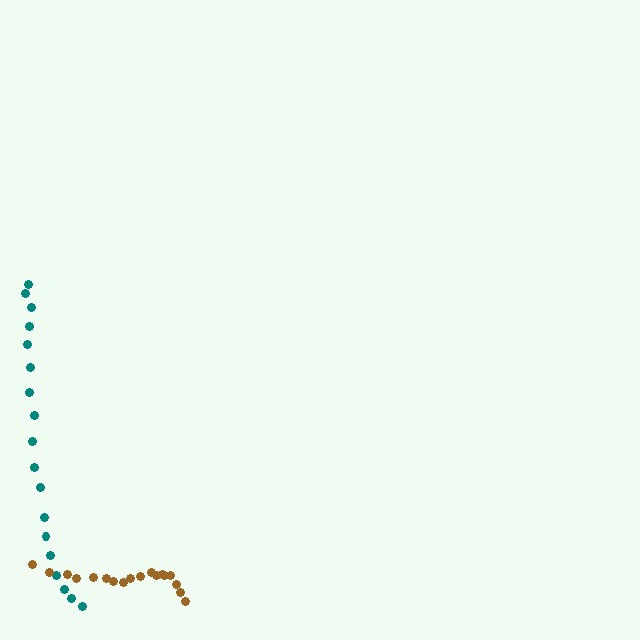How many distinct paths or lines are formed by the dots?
There are 2 distinct paths.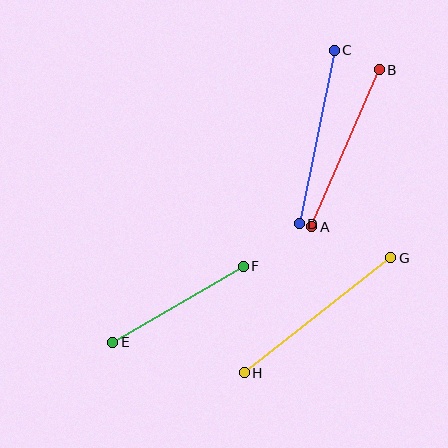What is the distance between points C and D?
The distance is approximately 177 pixels.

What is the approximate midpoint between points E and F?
The midpoint is at approximately (178, 304) pixels.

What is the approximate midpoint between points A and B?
The midpoint is at approximately (346, 148) pixels.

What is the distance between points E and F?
The distance is approximately 151 pixels.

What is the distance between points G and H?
The distance is approximately 186 pixels.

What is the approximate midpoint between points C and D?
The midpoint is at approximately (317, 137) pixels.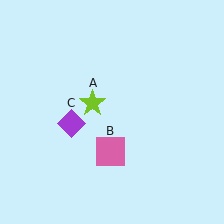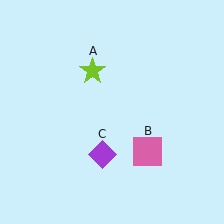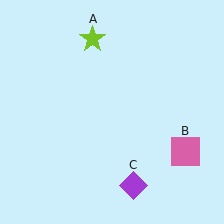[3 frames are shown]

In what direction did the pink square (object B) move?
The pink square (object B) moved right.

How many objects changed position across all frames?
3 objects changed position: lime star (object A), pink square (object B), purple diamond (object C).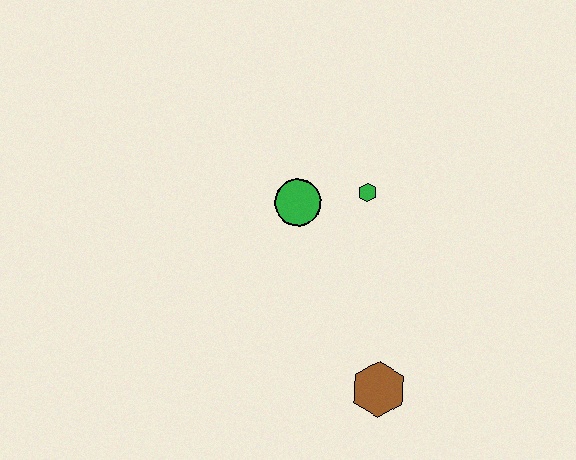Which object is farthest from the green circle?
The brown hexagon is farthest from the green circle.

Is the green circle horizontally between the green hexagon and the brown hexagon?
No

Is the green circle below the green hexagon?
Yes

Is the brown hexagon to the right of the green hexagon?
Yes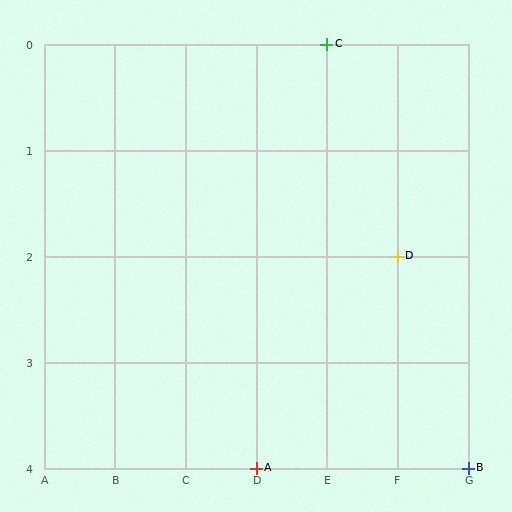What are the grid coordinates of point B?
Point B is at grid coordinates (G, 4).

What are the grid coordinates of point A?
Point A is at grid coordinates (D, 4).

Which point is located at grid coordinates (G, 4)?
Point B is at (G, 4).